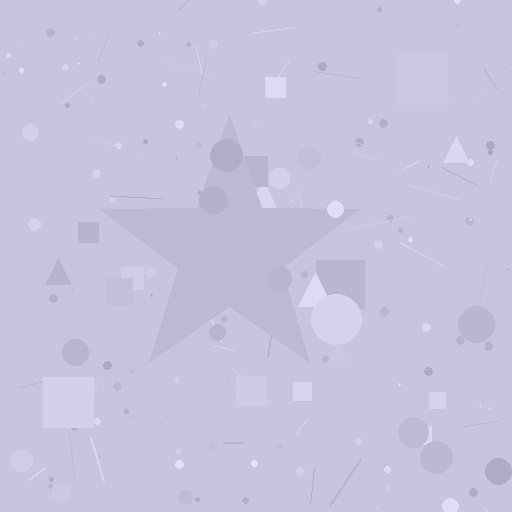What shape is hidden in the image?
A star is hidden in the image.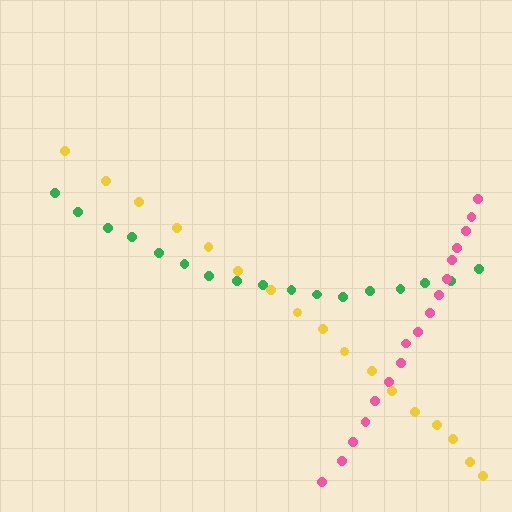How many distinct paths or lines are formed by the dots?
There are 3 distinct paths.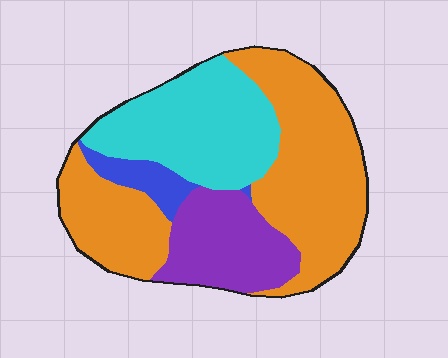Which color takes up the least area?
Blue, at roughly 5%.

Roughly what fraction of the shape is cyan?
Cyan takes up about one quarter (1/4) of the shape.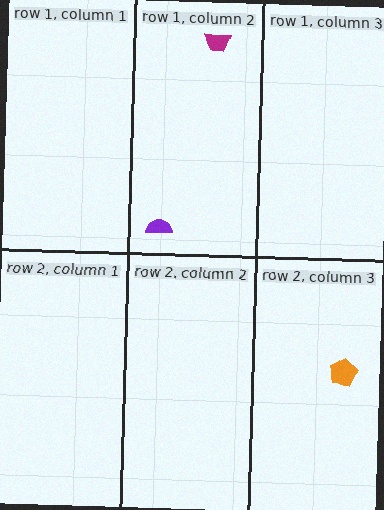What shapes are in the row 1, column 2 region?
The magenta trapezoid, the purple semicircle.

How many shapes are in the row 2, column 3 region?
1.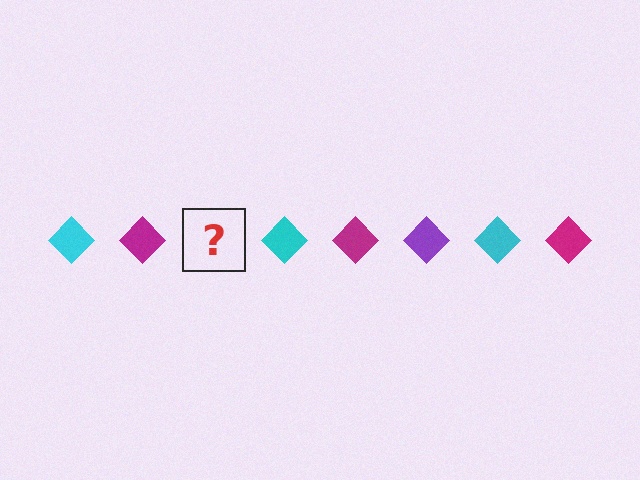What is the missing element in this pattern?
The missing element is a purple diamond.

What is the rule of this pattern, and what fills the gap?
The rule is that the pattern cycles through cyan, magenta, purple diamonds. The gap should be filled with a purple diamond.